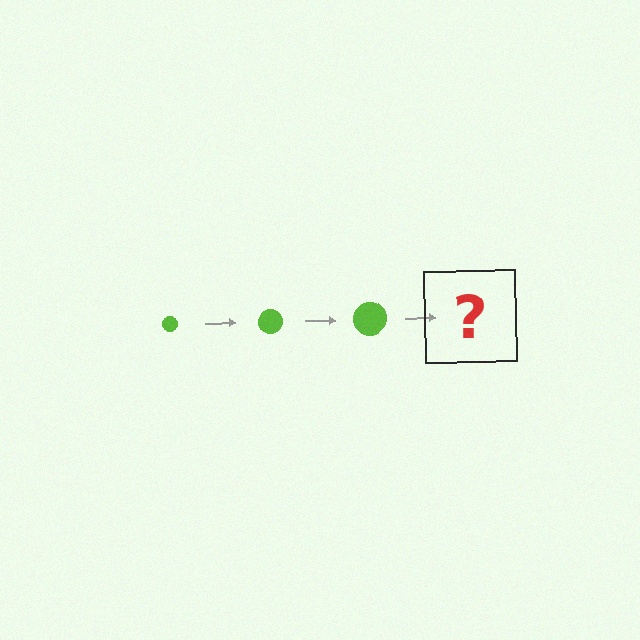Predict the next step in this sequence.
The next step is a lime circle, larger than the previous one.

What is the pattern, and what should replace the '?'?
The pattern is that the circle gets progressively larger each step. The '?' should be a lime circle, larger than the previous one.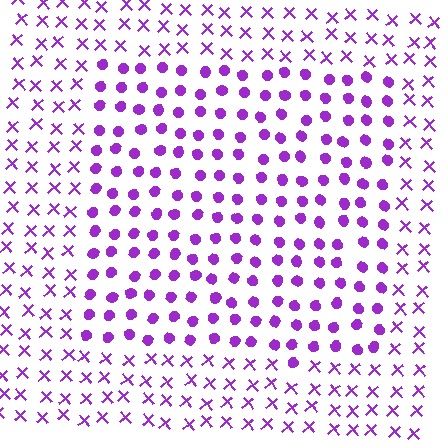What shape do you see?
I see a rectangle.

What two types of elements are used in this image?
The image uses circles inside the rectangle region and X marks outside it.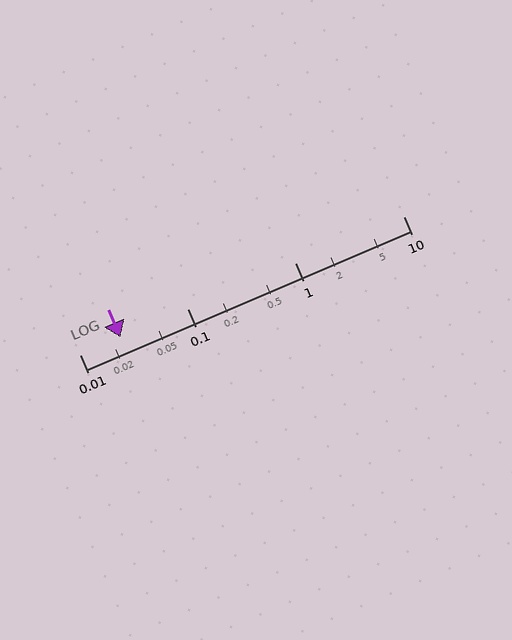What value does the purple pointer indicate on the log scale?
The pointer indicates approximately 0.024.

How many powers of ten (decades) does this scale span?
The scale spans 3 decades, from 0.01 to 10.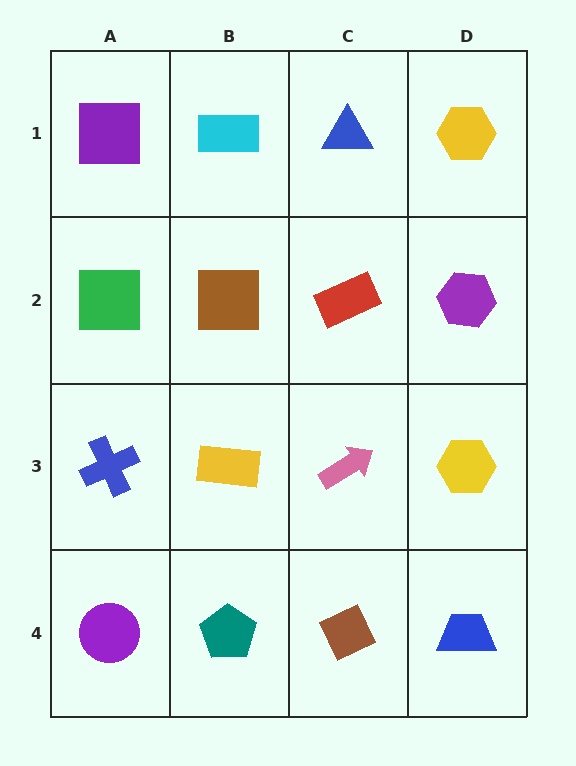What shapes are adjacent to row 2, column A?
A purple square (row 1, column A), a blue cross (row 3, column A), a brown square (row 2, column B).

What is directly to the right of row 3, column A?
A yellow rectangle.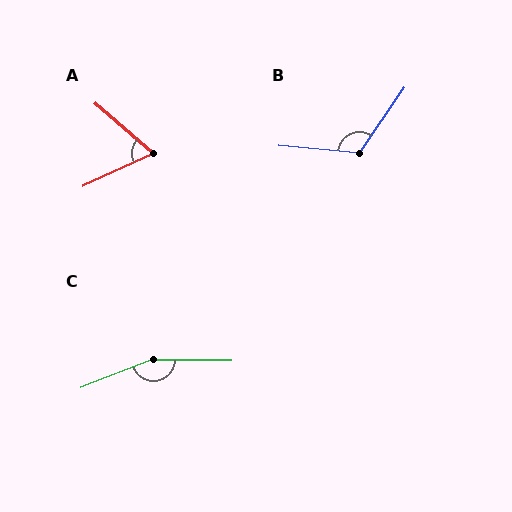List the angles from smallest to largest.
A (65°), B (119°), C (158°).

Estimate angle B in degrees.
Approximately 119 degrees.